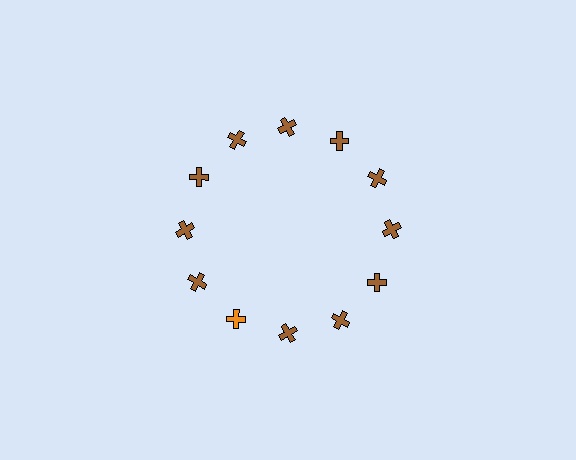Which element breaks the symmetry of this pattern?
The orange cross at roughly the 7 o'clock position breaks the symmetry. All other shapes are brown crosses.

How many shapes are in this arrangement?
There are 12 shapes arranged in a ring pattern.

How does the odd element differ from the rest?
It has a different color: orange instead of brown.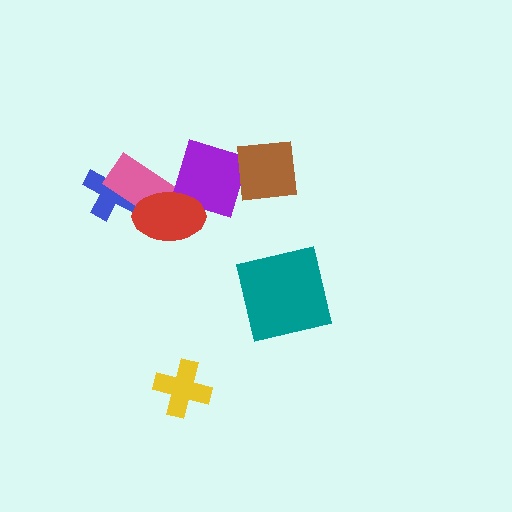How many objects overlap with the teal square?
0 objects overlap with the teal square.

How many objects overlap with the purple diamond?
2 objects overlap with the purple diamond.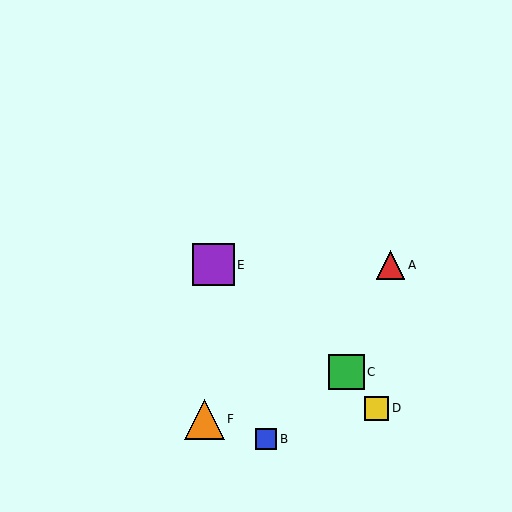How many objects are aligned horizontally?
2 objects (A, E) are aligned horizontally.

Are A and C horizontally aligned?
No, A is at y≈265 and C is at y≈372.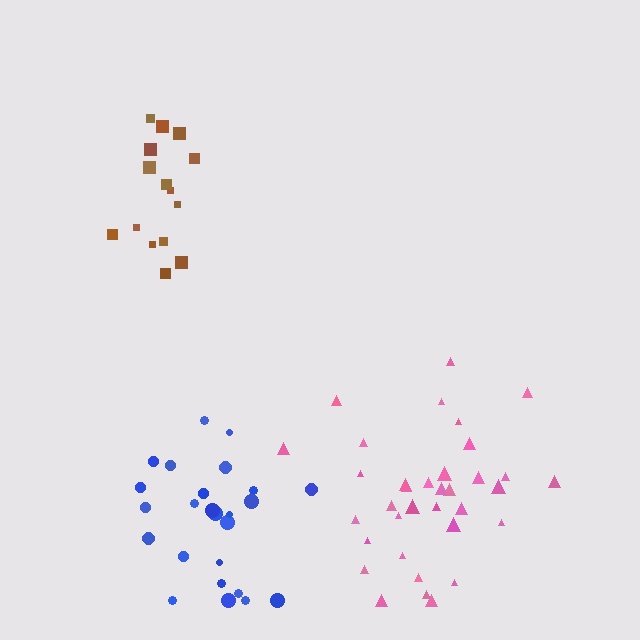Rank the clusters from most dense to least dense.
blue, brown, pink.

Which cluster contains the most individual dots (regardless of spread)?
Pink (35).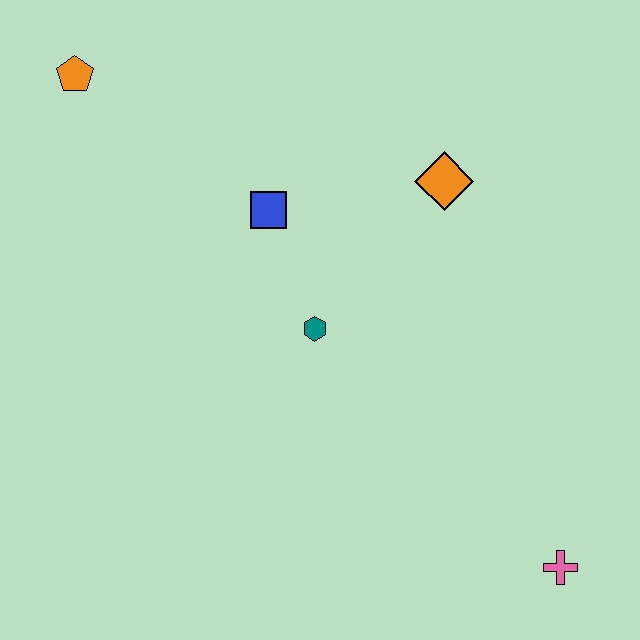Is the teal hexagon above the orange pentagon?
No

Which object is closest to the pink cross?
The teal hexagon is closest to the pink cross.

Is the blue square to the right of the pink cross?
No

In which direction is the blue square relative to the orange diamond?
The blue square is to the left of the orange diamond.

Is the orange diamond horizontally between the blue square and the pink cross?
Yes